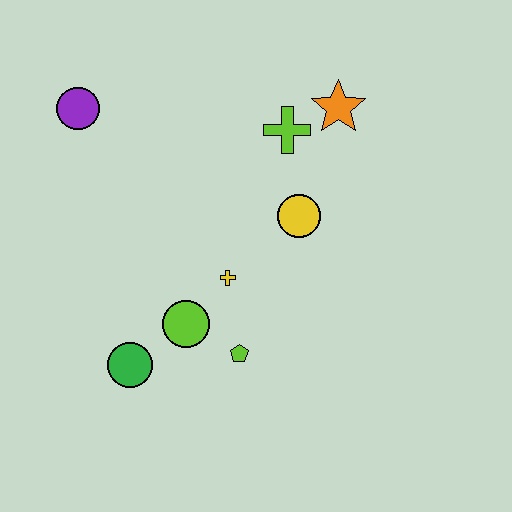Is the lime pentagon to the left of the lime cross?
Yes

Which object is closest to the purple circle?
The lime cross is closest to the purple circle.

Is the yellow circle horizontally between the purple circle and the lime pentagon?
No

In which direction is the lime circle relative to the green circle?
The lime circle is to the right of the green circle.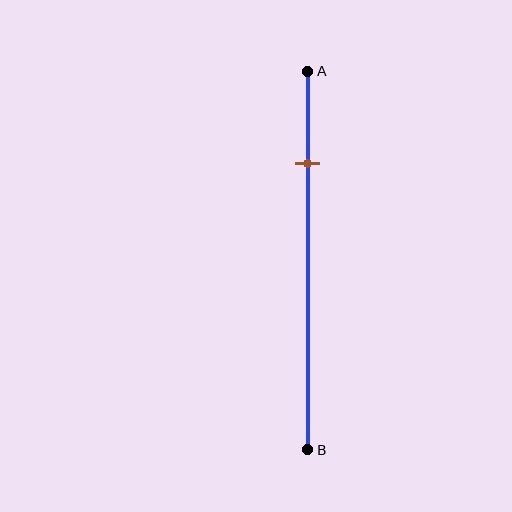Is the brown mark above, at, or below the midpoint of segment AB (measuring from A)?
The brown mark is above the midpoint of segment AB.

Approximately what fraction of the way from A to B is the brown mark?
The brown mark is approximately 25% of the way from A to B.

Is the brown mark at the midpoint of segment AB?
No, the mark is at about 25% from A, not at the 50% midpoint.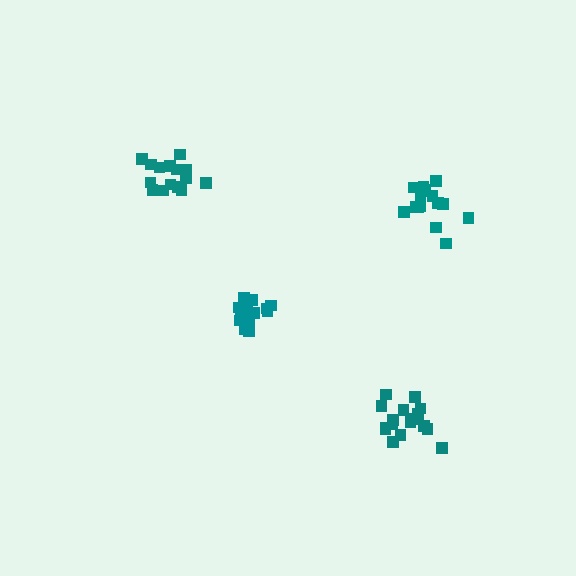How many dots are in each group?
Group 1: 17 dots, Group 2: 16 dots, Group 3: 15 dots, Group 4: 15 dots (63 total).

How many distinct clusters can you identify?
There are 4 distinct clusters.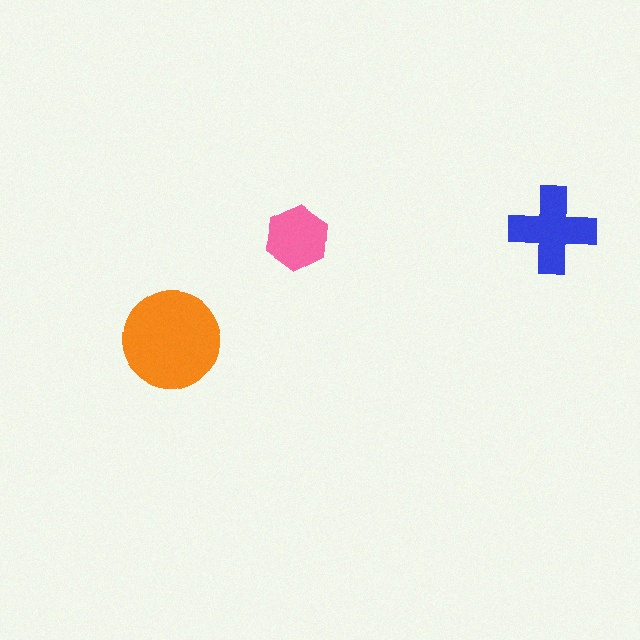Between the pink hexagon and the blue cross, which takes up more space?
The blue cross.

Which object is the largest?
The orange circle.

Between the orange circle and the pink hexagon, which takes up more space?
The orange circle.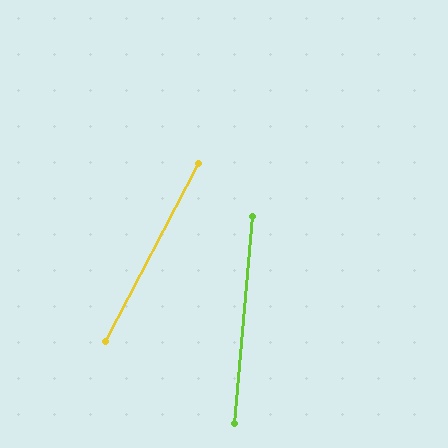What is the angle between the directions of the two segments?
Approximately 22 degrees.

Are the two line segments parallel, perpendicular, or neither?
Neither parallel nor perpendicular — they differ by about 22°.